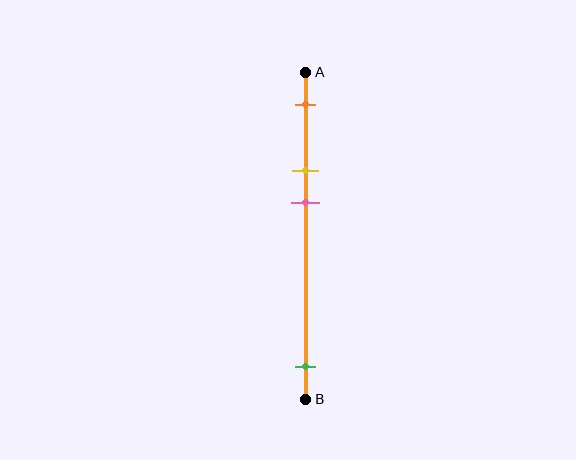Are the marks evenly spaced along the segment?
No, the marks are not evenly spaced.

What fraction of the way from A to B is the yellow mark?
The yellow mark is approximately 30% (0.3) of the way from A to B.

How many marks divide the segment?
There are 4 marks dividing the segment.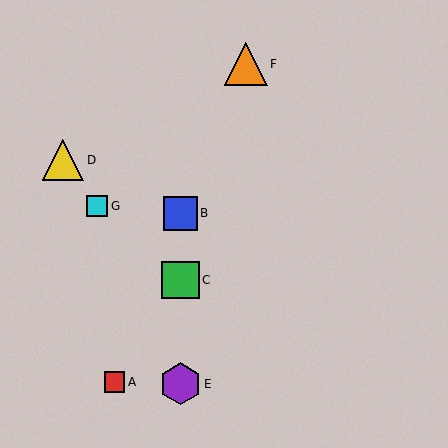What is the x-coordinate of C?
Object C is at x≈180.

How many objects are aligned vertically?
3 objects (B, C, E) are aligned vertically.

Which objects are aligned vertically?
Objects B, C, E are aligned vertically.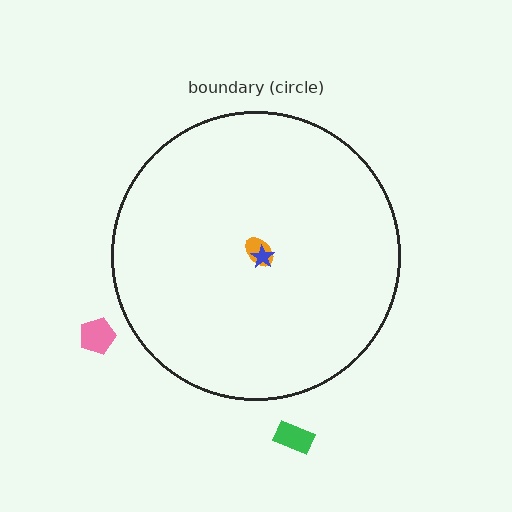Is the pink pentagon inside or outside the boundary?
Outside.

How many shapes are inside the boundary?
2 inside, 2 outside.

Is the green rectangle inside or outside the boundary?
Outside.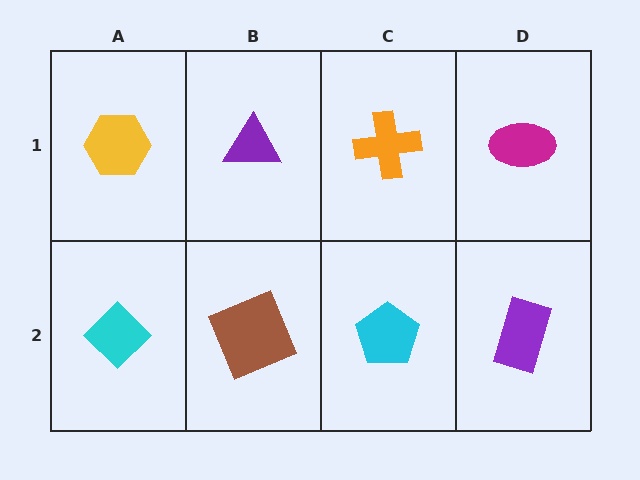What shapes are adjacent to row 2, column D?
A magenta ellipse (row 1, column D), a cyan pentagon (row 2, column C).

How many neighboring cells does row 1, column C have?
3.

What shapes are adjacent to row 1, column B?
A brown square (row 2, column B), a yellow hexagon (row 1, column A), an orange cross (row 1, column C).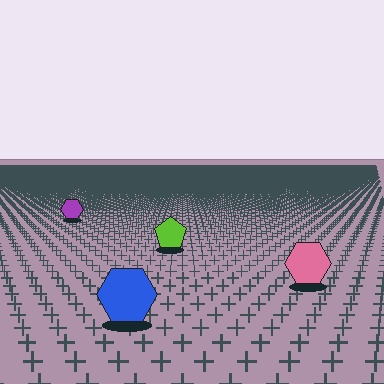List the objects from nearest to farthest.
From nearest to farthest: the blue hexagon, the pink hexagon, the lime pentagon, the purple hexagon.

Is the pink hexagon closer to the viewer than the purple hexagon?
Yes. The pink hexagon is closer — you can tell from the texture gradient: the ground texture is coarser near it.